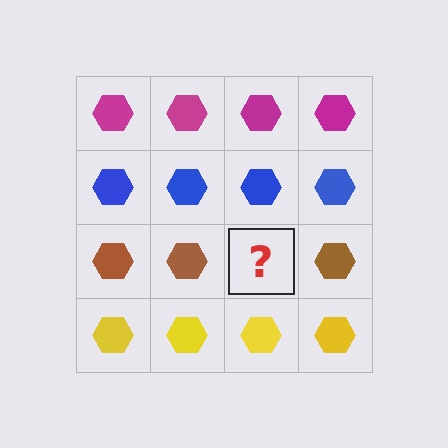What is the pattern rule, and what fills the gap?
The rule is that each row has a consistent color. The gap should be filled with a brown hexagon.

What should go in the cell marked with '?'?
The missing cell should contain a brown hexagon.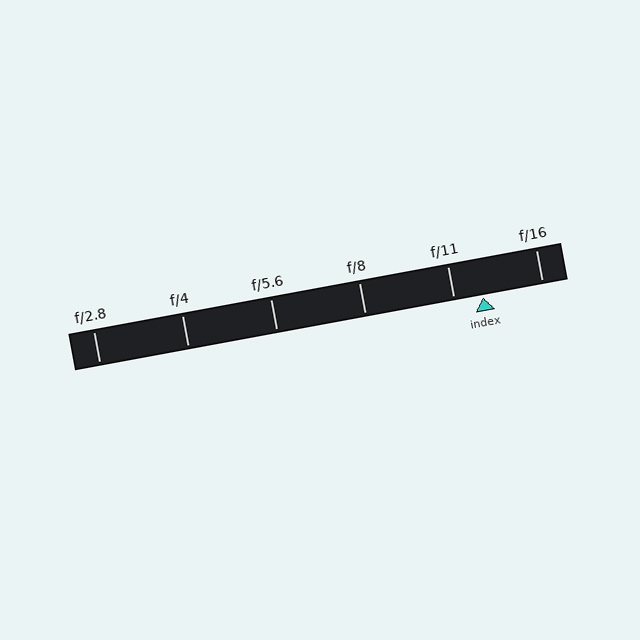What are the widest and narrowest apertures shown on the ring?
The widest aperture shown is f/2.8 and the narrowest is f/16.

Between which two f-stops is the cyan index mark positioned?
The index mark is between f/11 and f/16.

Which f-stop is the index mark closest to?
The index mark is closest to f/11.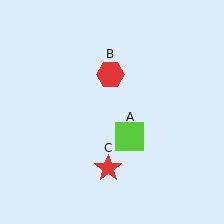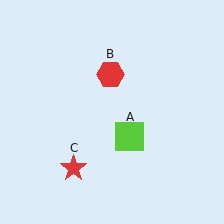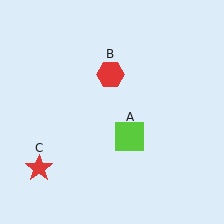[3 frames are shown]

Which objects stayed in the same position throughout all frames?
Lime square (object A) and red hexagon (object B) remained stationary.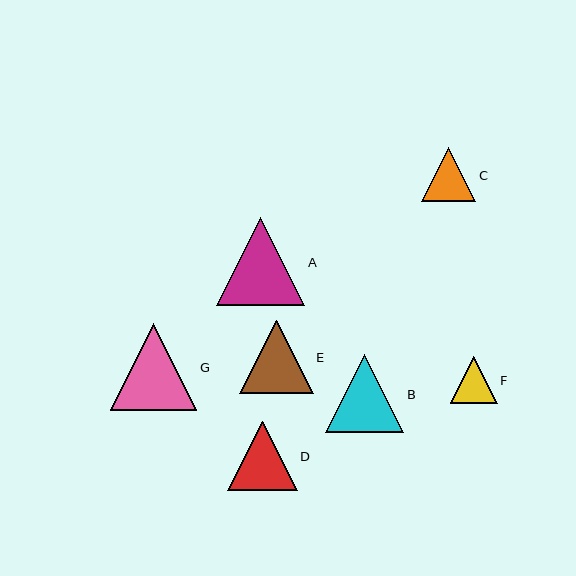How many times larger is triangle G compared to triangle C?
Triangle G is approximately 1.6 times the size of triangle C.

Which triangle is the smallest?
Triangle F is the smallest with a size of approximately 47 pixels.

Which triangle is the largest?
Triangle A is the largest with a size of approximately 88 pixels.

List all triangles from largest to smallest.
From largest to smallest: A, G, B, E, D, C, F.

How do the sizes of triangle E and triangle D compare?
Triangle E and triangle D are approximately the same size.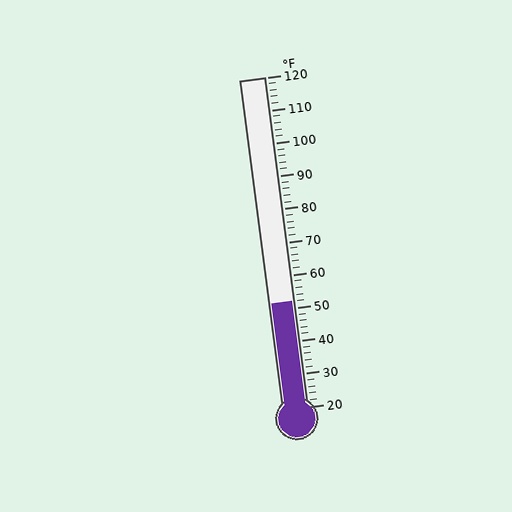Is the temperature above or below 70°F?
The temperature is below 70°F.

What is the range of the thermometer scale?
The thermometer scale ranges from 20°F to 120°F.